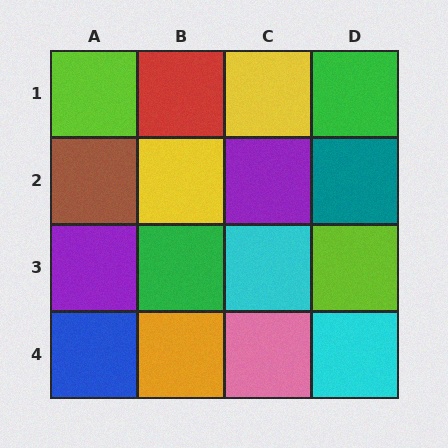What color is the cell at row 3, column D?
Lime.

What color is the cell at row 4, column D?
Cyan.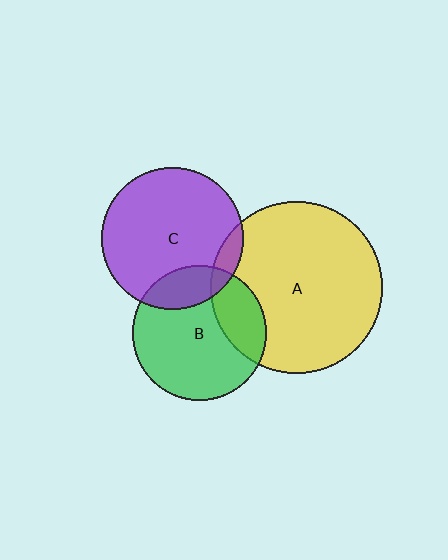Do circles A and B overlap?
Yes.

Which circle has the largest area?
Circle A (yellow).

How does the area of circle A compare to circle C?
Approximately 1.5 times.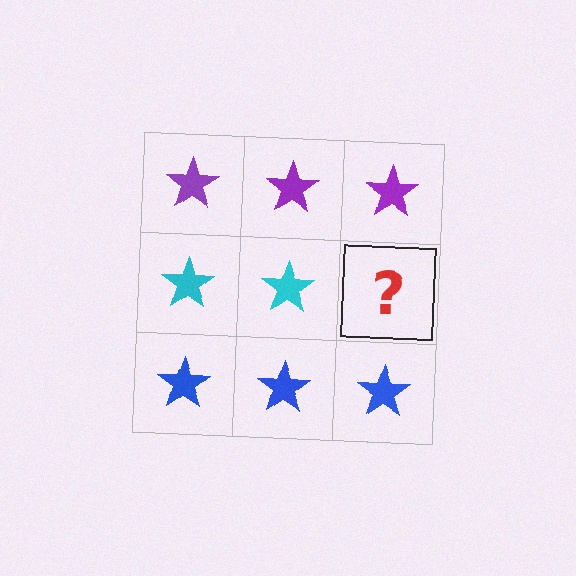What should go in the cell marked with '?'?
The missing cell should contain a cyan star.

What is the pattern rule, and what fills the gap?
The rule is that each row has a consistent color. The gap should be filled with a cyan star.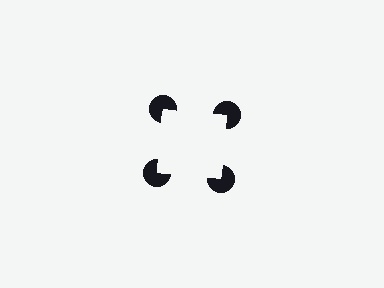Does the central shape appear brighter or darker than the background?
It typically appears slightly brighter than the background, even though no actual brightness change is drawn.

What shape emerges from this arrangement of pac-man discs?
An illusory square — its edges are inferred from the aligned wedge cuts in the pac-man discs, not physically drawn.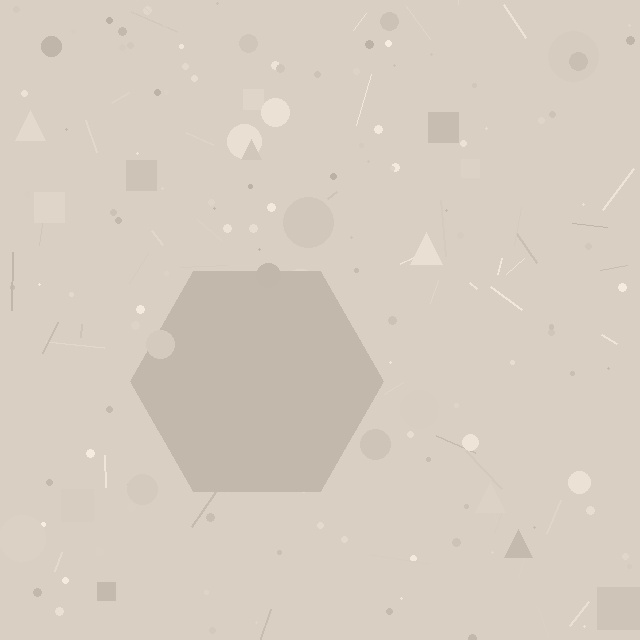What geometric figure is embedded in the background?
A hexagon is embedded in the background.